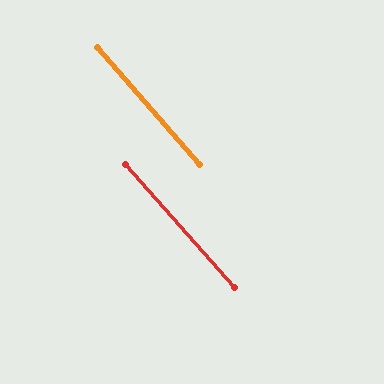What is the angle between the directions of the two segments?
Approximately 1 degree.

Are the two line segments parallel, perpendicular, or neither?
Parallel — their directions differ by only 0.5°.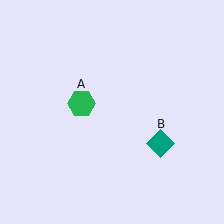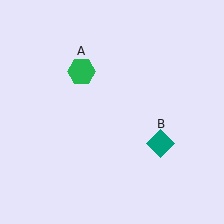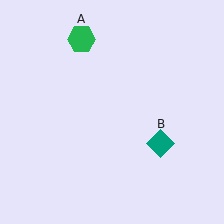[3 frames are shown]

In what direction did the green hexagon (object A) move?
The green hexagon (object A) moved up.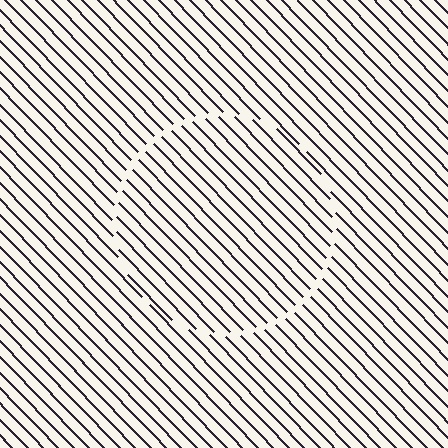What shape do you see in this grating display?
An illusory circle. The interior of the shape contains the same grating, shifted by half a period — the contour is defined by the phase discontinuity where line-ends from the inner and outer gratings abut.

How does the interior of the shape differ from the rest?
The interior of the shape contains the same grating, shifted by half a period — the contour is defined by the phase discontinuity where line-ends from the inner and outer gratings abut.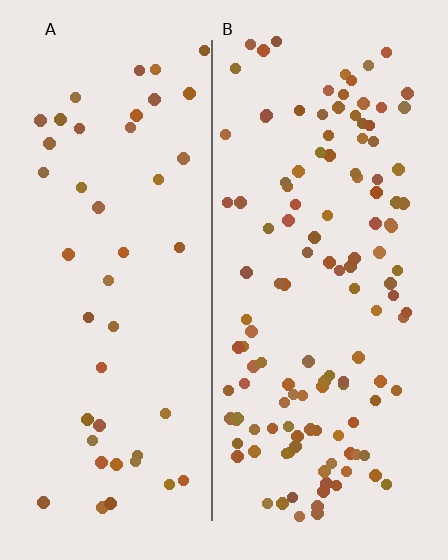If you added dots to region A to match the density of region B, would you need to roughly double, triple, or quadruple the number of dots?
Approximately triple.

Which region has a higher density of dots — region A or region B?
B (the right).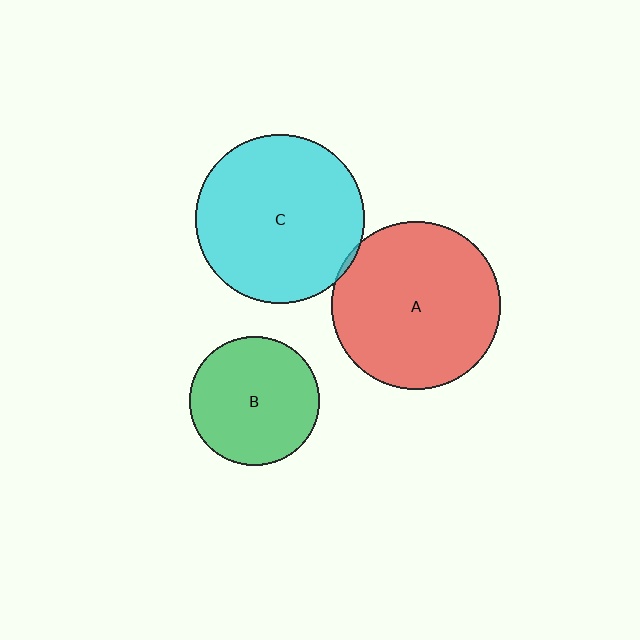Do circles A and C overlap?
Yes.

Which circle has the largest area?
Circle A (red).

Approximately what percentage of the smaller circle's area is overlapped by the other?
Approximately 5%.